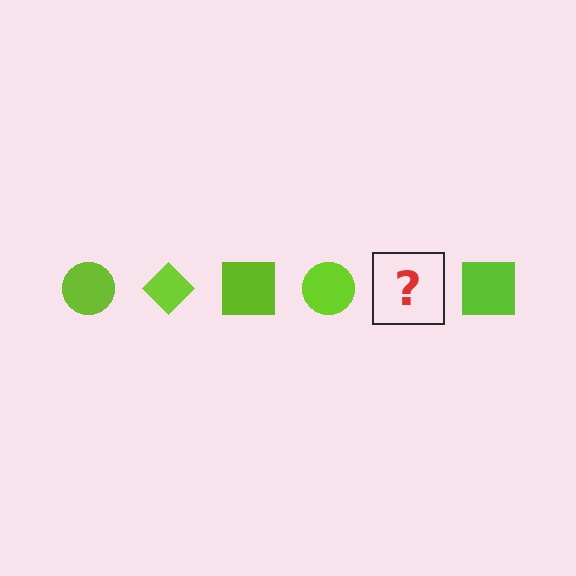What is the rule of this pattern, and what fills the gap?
The rule is that the pattern cycles through circle, diamond, square shapes in lime. The gap should be filled with a lime diamond.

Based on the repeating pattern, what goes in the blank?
The blank should be a lime diamond.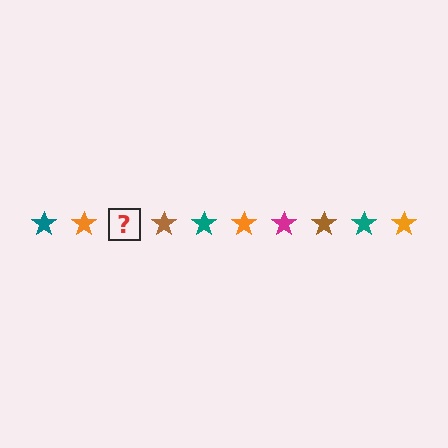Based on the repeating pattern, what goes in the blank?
The blank should be a magenta star.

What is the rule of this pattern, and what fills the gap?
The rule is that the pattern cycles through teal, orange, magenta, brown stars. The gap should be filled with a magenta star.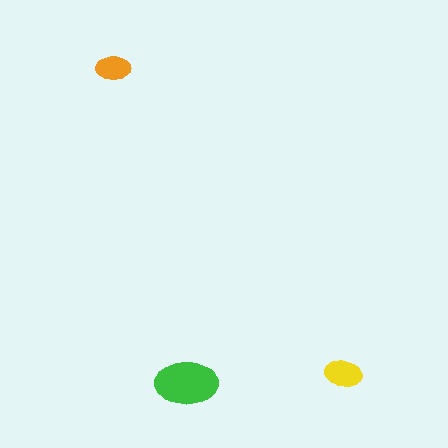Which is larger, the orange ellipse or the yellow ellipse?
The yellow one.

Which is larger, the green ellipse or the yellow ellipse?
The green one.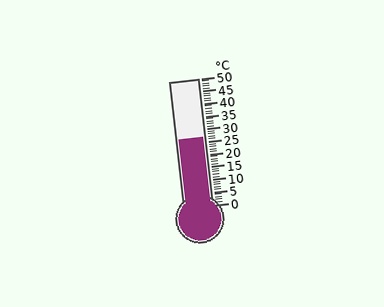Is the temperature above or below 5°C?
The temperature is above 5°C.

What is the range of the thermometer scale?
The thermometer scale ranges from 0°C to 50°C.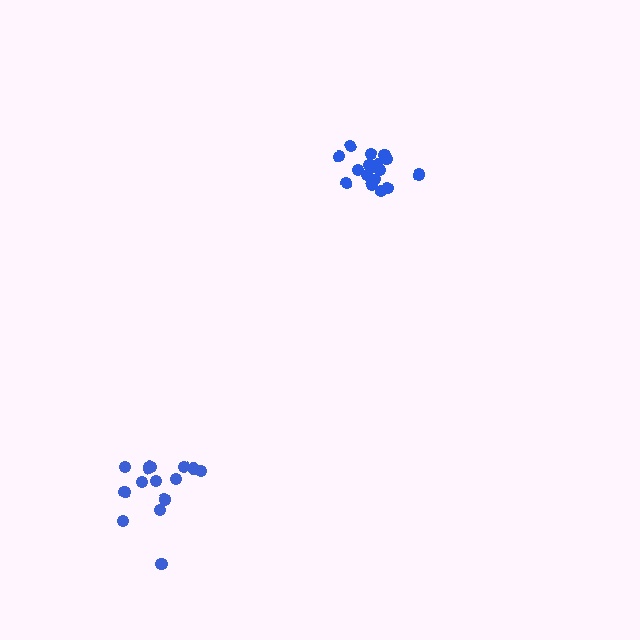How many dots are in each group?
Group 1: 18 dots, Group 2: 15 dots (33 total).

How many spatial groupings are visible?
There are 2 spatial groupings.